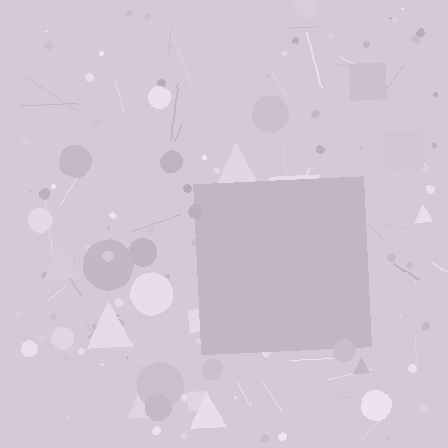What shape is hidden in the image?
A square is hidden in the image.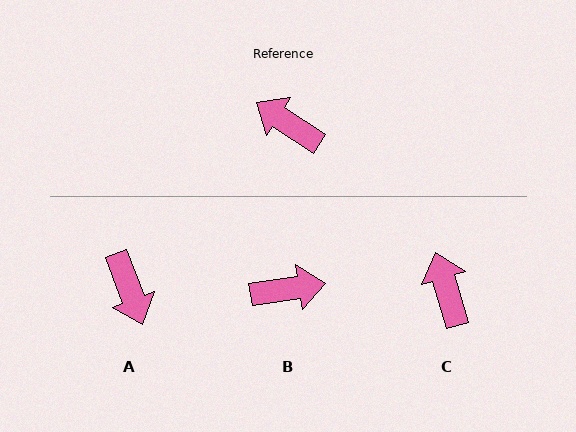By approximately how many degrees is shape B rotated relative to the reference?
Approximately 139 degrees clockwise.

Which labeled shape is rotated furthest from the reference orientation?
A, about 144 degrees away.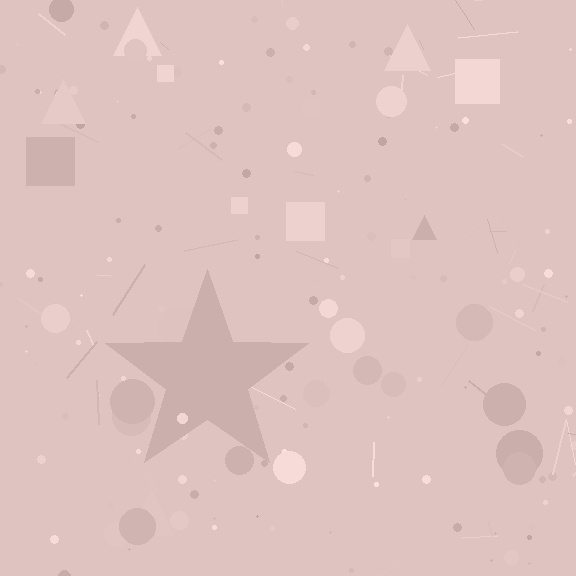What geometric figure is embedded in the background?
A star is embedded in the background.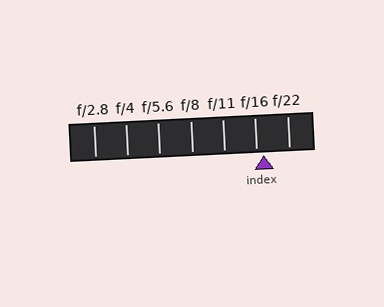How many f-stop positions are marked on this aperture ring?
There are 7 f-stop positions marked.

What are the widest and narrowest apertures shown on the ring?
The widest aperture shown is f/2.8 and the narrowest is f/22.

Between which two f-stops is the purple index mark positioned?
The index mark is between f/16 and f/22.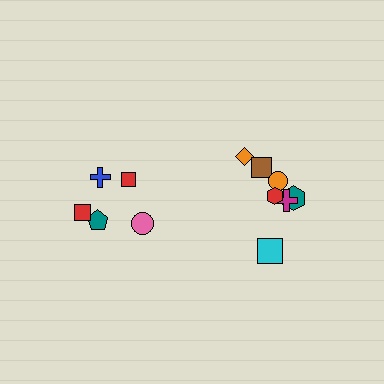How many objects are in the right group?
There are 7 objects.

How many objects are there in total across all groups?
There are 12 objects.